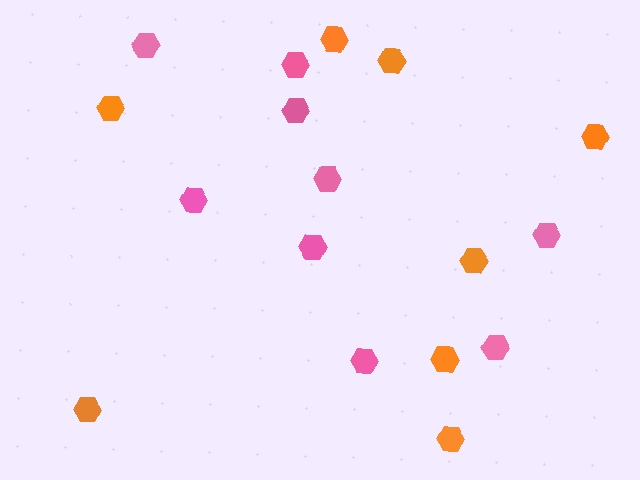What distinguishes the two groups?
There are 2 groups: one group of orange hexagons (8) and one group of pink hexagons (9).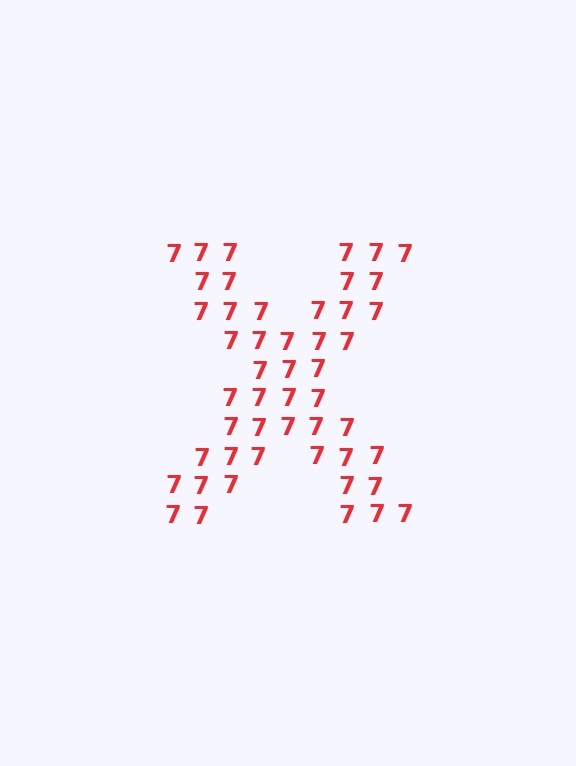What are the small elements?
The small elements are digit 7's.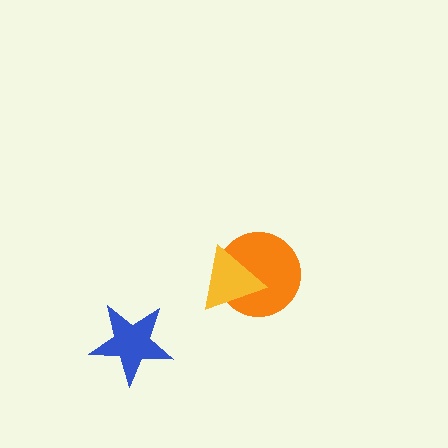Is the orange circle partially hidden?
Yes, it is partially covered by another shape.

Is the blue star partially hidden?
No, no other shape covers it.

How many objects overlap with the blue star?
0 objects overlap with the blue star.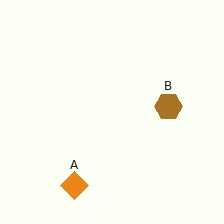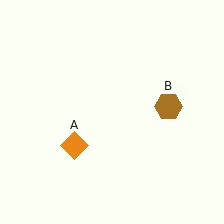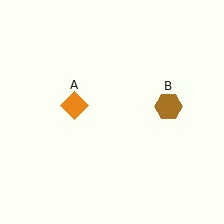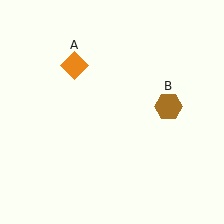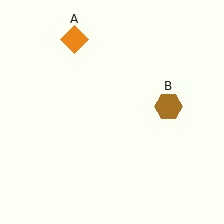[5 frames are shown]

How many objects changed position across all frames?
1 object changed position: orange diamond (object A).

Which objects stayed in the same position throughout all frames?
Brown hexagon (object B) remained stationary.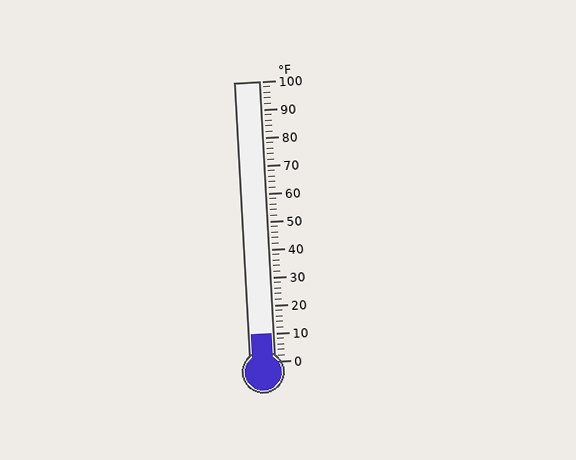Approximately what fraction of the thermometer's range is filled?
The thermometer is filled to approximately 10% of its range.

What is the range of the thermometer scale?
The thermometer scale ranges from 0°F to 100°F.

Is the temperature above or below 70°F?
The temperature is below 70°F.